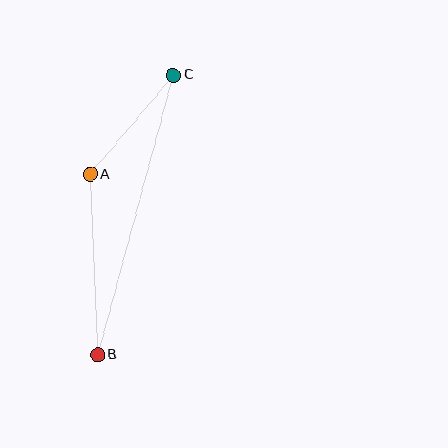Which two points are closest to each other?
Points A and C are closest to each other.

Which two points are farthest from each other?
Points B and C are farthest from each other.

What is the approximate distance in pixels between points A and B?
The distance between A and B is approximately 181 pixels.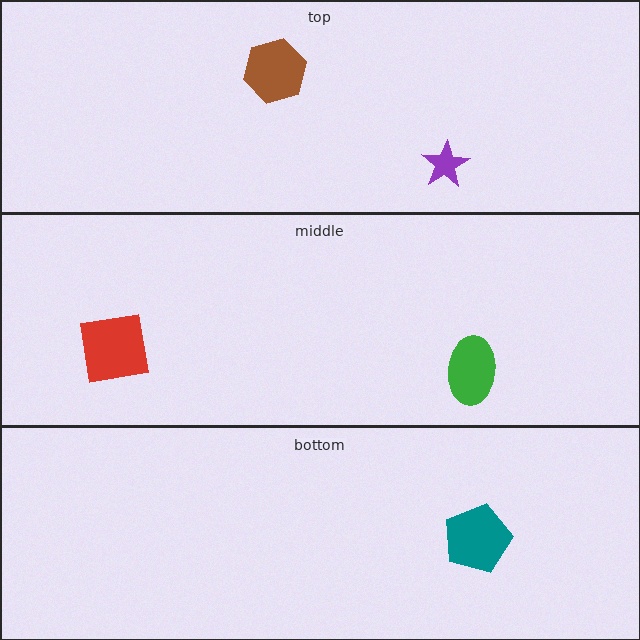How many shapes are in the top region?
2.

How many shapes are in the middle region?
2.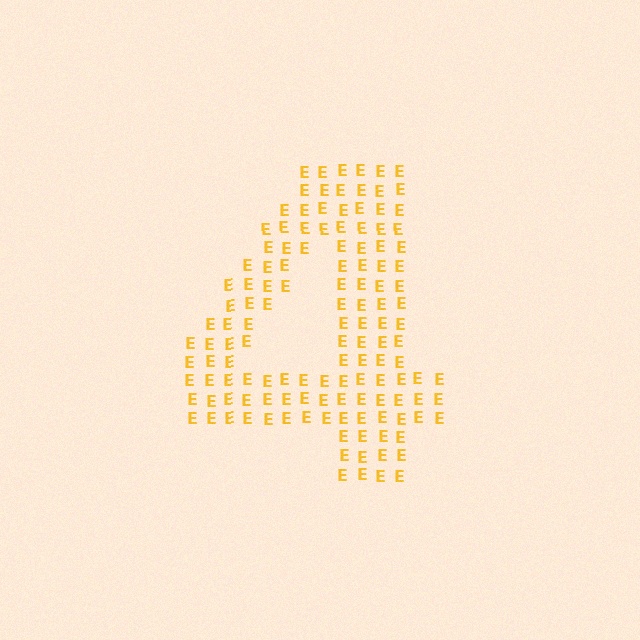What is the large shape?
The large shape is the digit 4.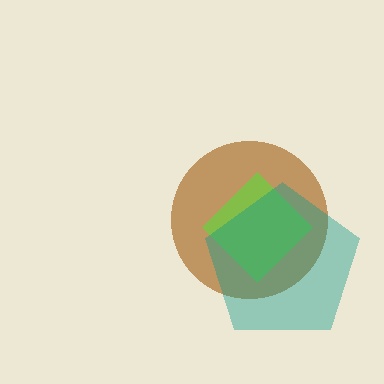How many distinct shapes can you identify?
There are 3 distinct shapes: a brown circle, a lime diamond, a teal pentagon.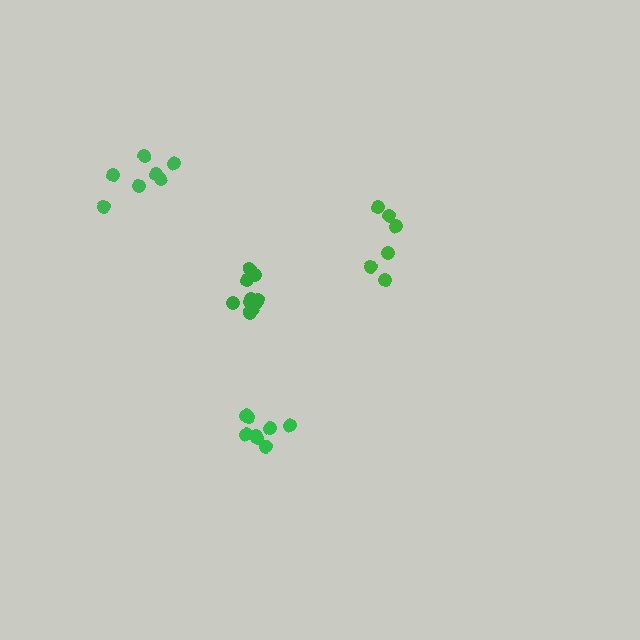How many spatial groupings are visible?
There are 4 spatial groupings.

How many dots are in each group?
Group 1: 6 dots, Group 2: 8 dots, Group 3: 7 dots, Group 4: 10 dots (31 total).